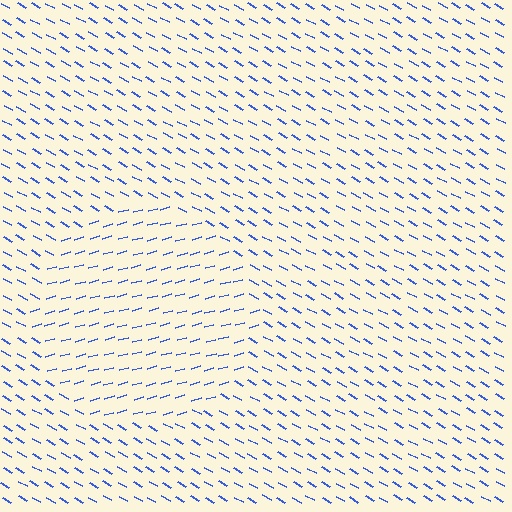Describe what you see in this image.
The image is filled with small blue line segments. A circle region in the image has lines oriented differently from the surrounding lines, creating a visible texture boundary.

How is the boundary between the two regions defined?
The boundary is defined purely by a change in line orientation (approximately 45 degrees difference). All lines are the same color and thickness.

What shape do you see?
I see a circle.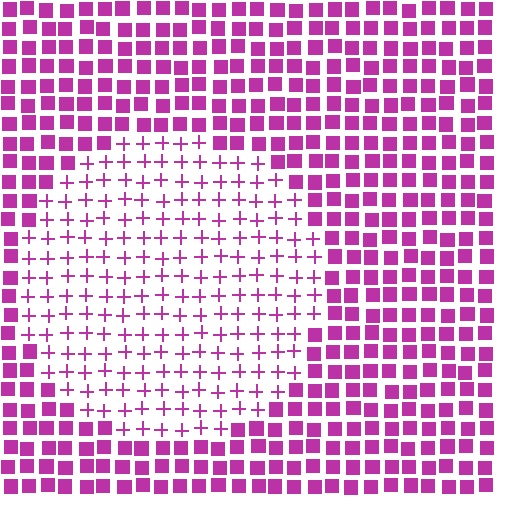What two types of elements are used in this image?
The image uses plus signs inside the circle region and squares outside it.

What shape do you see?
I see a circle.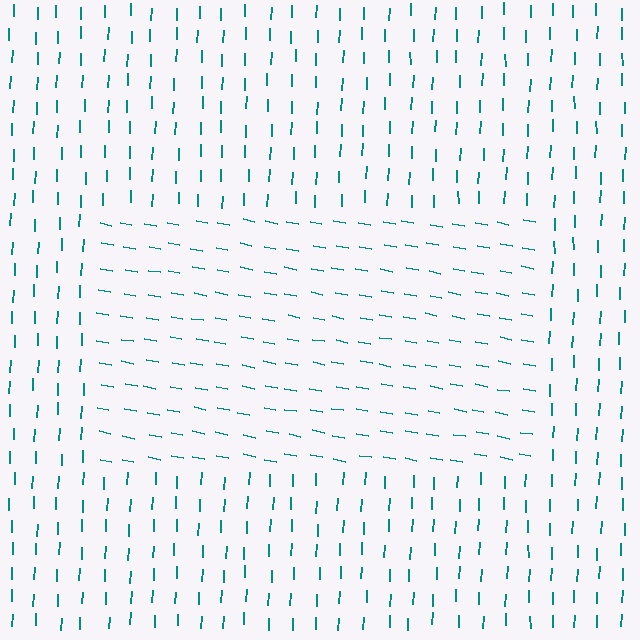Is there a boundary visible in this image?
Yes, there is a texture boundary formed by a change in line orientation.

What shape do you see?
I see a rectangle.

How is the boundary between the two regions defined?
The boundary is defined purely by a change in line orientation (approximately 81 degrees difference). All lines are the same color and thickness.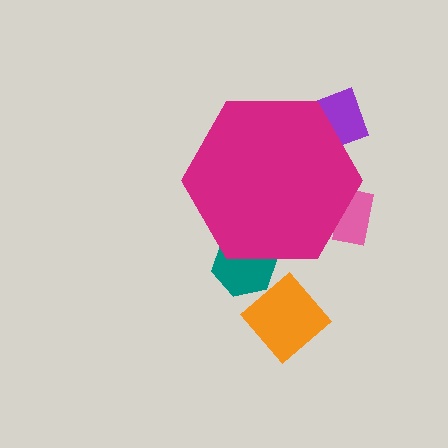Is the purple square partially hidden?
Yes, the purple square is partially hidden behind the magenta hexagon.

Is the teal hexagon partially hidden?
Yes, the teal hexagon is partially hidden behind the magenta hexagon.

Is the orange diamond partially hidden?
No, the orange diamond is fully visible.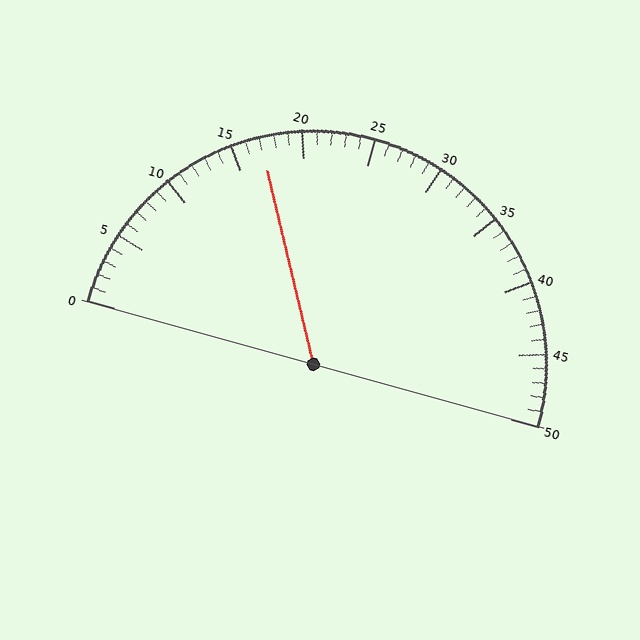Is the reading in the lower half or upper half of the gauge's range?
The reading is in the lower half of the range (0 to 50).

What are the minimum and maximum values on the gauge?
The gauge ranges from 0 to 50.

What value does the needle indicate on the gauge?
The needle indicates approximately 17.